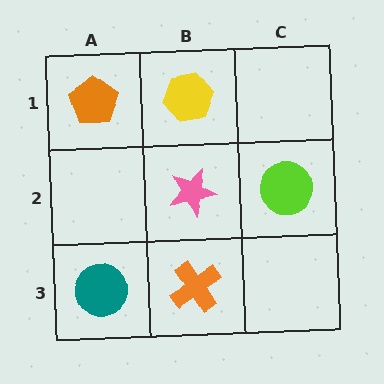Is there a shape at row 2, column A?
No, that cell is empty.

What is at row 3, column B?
An orange cross.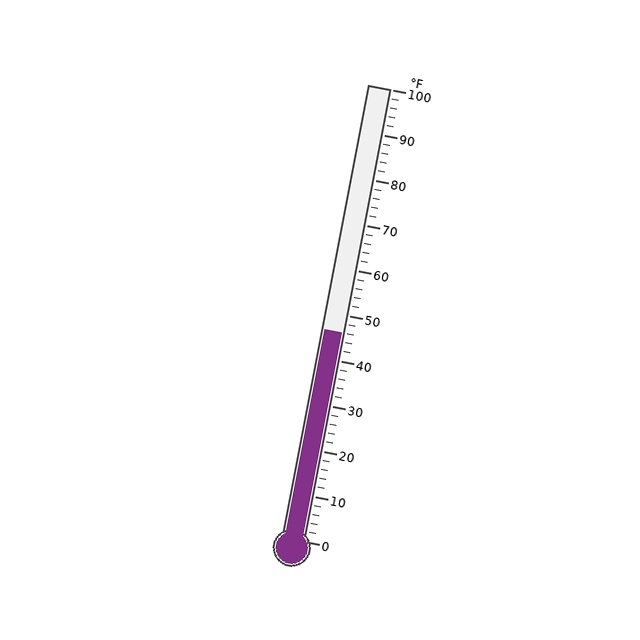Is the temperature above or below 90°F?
The temperature is below 90°F.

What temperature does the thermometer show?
The thermometer shows approximately 46°F.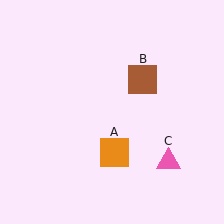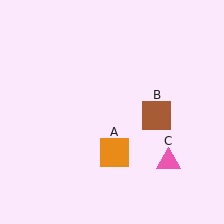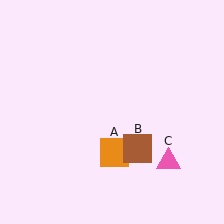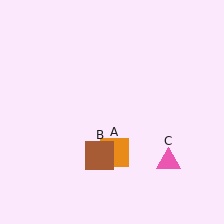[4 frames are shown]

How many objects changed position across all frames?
1 object changed position: brown square (object B).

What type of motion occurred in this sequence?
The brown square (object B) rotated clockwise around the center of the scene.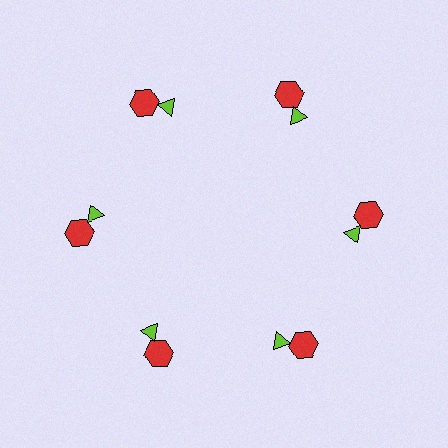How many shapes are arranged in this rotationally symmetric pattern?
There are 12 shapes, arranged in 6 groups of 2.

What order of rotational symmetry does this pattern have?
This pattern has 6-fold rotational symmetry.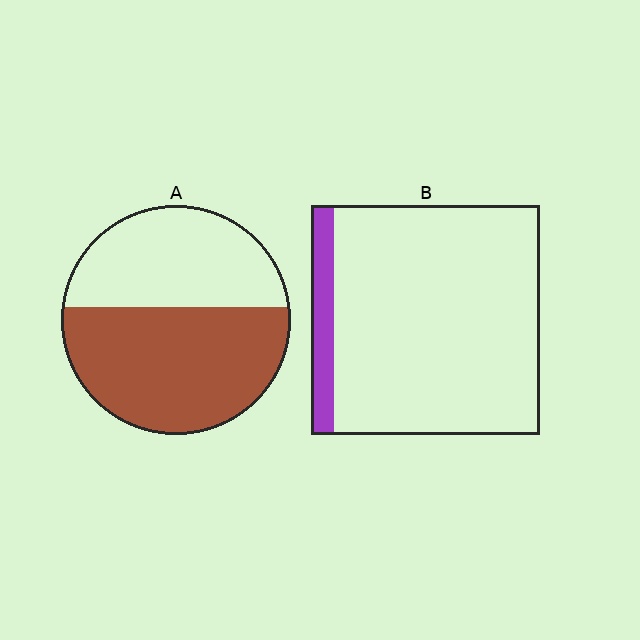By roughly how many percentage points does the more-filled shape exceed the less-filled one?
By roughly 45 percentage points (A over B).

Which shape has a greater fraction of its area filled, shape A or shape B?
Shape A.